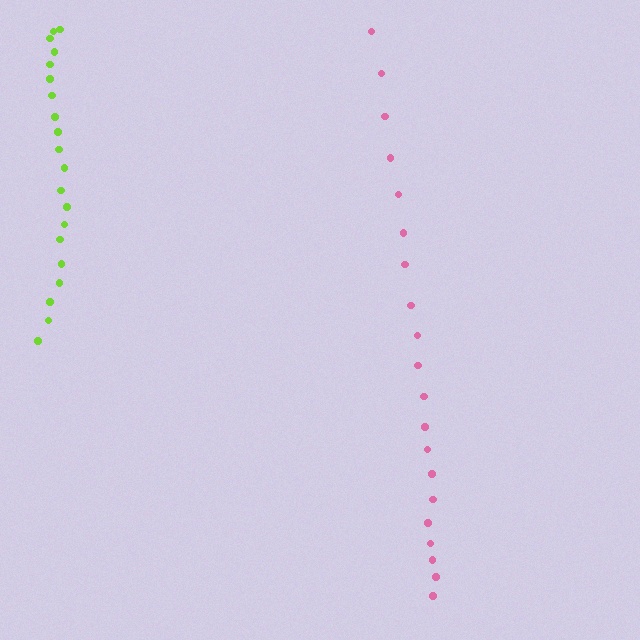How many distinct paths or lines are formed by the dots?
There are 2 distinct paths.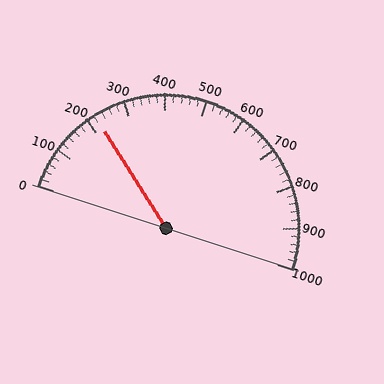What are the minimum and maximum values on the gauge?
The gauge ranges from 0 to 1000.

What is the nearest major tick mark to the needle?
The nearest major tick mark is 200.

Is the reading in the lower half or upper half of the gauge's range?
The reading is in the lower half of the range (0 to 1000).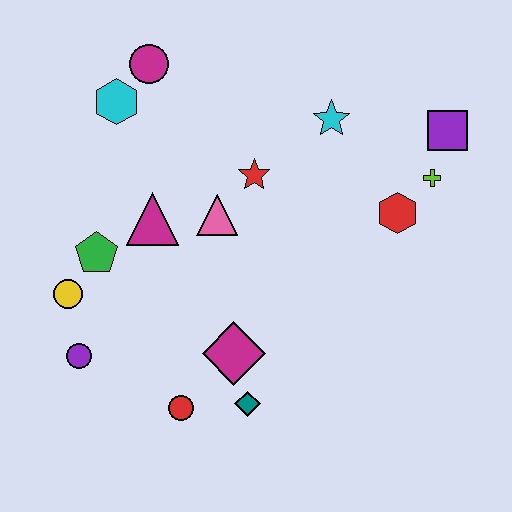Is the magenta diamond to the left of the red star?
Yes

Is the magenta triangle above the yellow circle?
Yes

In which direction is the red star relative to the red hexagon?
The red star is to the left of the red hexagon.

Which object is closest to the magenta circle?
The cyan hexagon is closest to the magenta circle.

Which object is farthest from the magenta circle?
The teal diamond is farthest from the magenta circle.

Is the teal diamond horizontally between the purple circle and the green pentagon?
No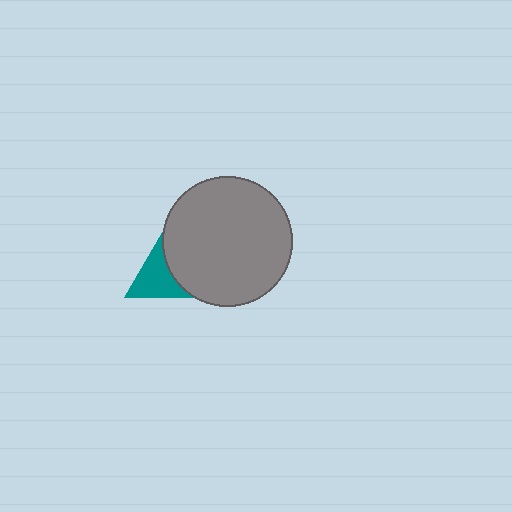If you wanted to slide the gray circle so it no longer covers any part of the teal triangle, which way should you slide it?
Slide it right — that is the most direct way to separate the two shapes.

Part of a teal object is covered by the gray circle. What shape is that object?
It is a triangle.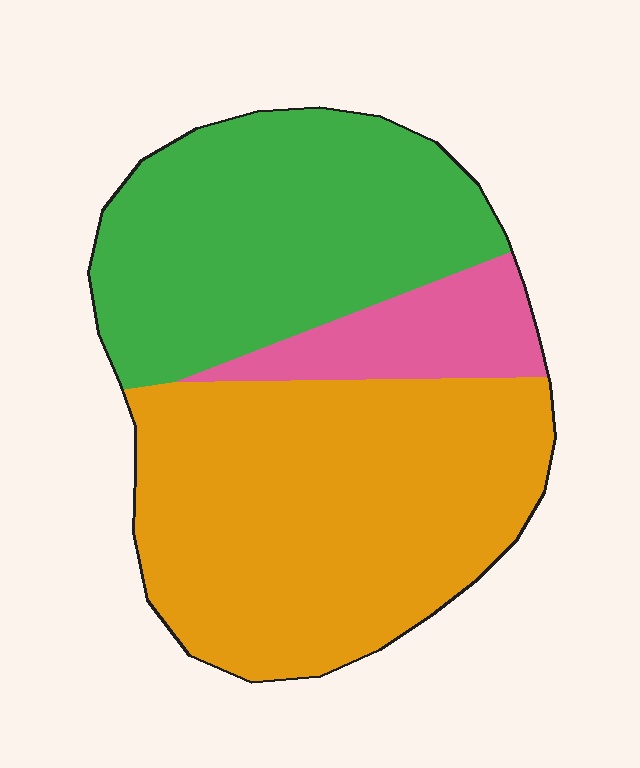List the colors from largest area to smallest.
From largest to smallest: orange, green, pink.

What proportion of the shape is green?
Green takes up between a quarter and a half of the shape.